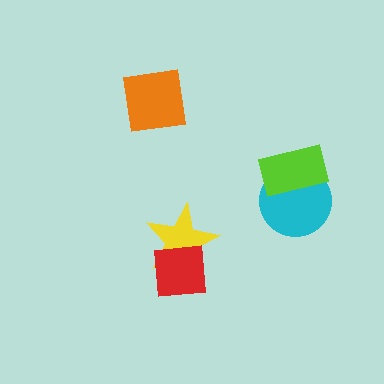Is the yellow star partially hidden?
Yes, it is partially covered by another shape.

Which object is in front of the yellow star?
The red square is in front of the yellow star.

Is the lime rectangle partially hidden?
No, no other shape covers it.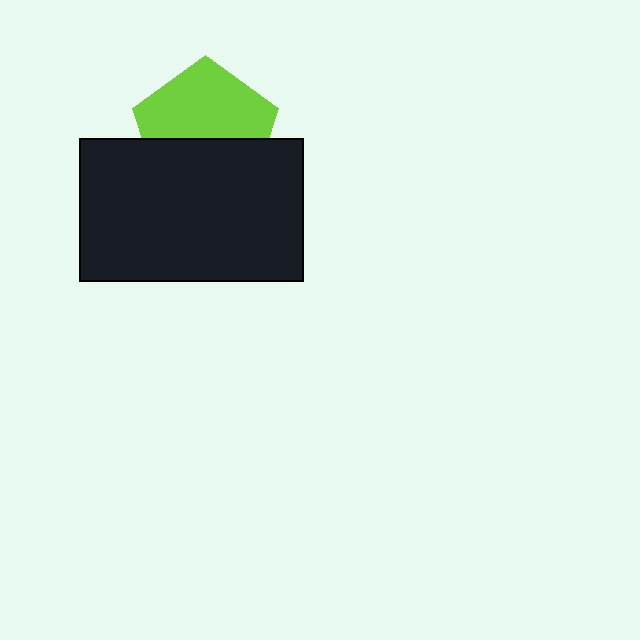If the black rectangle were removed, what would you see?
You would see the complete lime pentagon.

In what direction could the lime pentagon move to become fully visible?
The lime pentagon could move up. That would shift it out from behind the black rectangle entirely.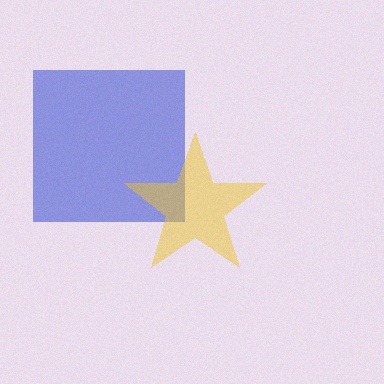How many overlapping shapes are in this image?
There are 2 overlapping shapes in the image.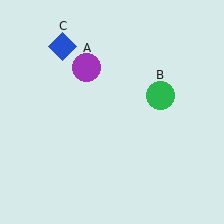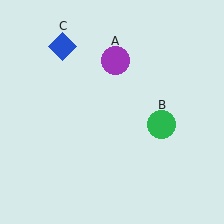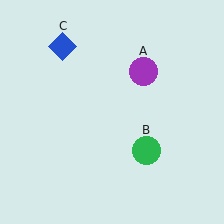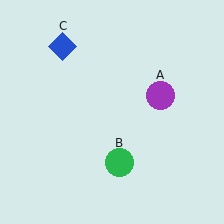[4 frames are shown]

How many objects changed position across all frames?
2 objects changed position: purple circle (object A), green circle (object B).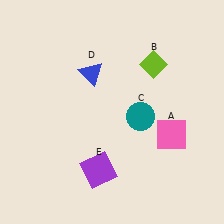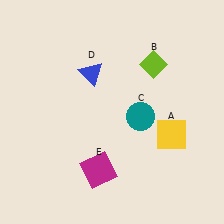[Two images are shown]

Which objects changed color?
A changed from pink to yellow. E changed from purple to magenta.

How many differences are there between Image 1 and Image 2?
There are 2 differences between the two images.